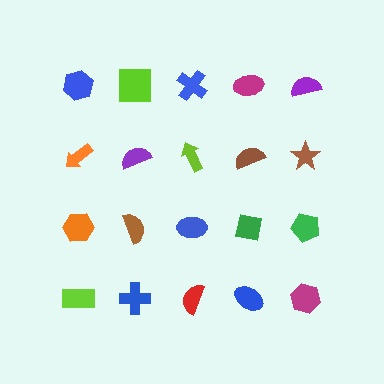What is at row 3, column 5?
A green pentagon.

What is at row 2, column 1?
An orange arrow.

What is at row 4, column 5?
A magenta hexagon.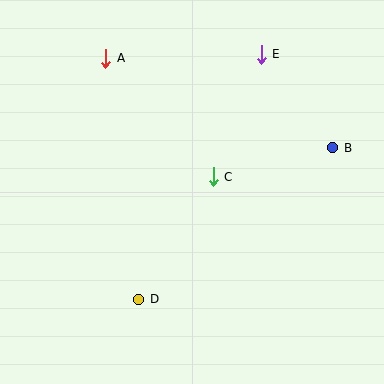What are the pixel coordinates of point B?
Point B is at (333, 148).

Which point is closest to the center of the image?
Point C at (213, 177) is closest to the center.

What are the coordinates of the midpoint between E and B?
The midpoint between E and B is at (297, 101).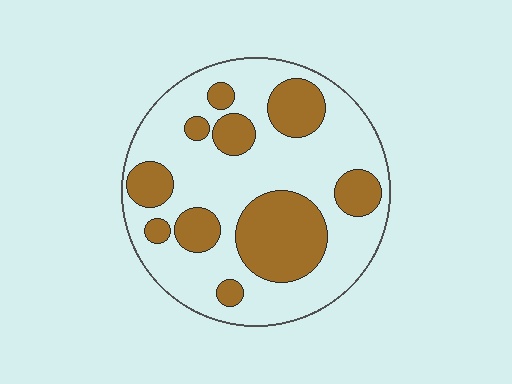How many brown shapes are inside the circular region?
10.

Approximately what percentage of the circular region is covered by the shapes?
Approximately 30%.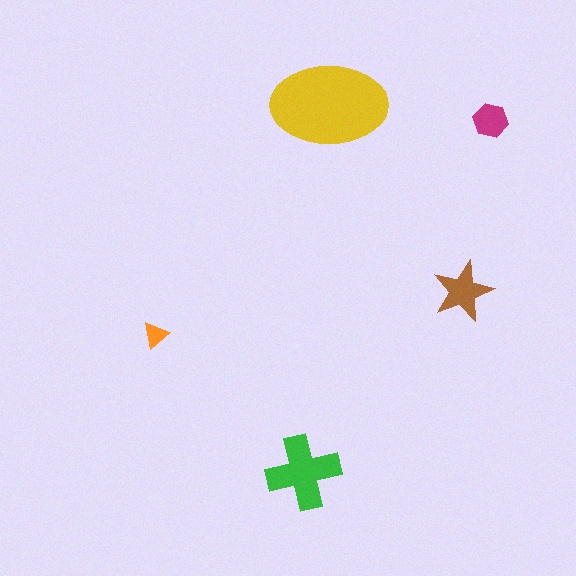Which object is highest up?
The yellow ellipse is topmost.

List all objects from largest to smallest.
The yellow ellipse, the green cross, the brown star, the magenta hexagon, the orange triangle.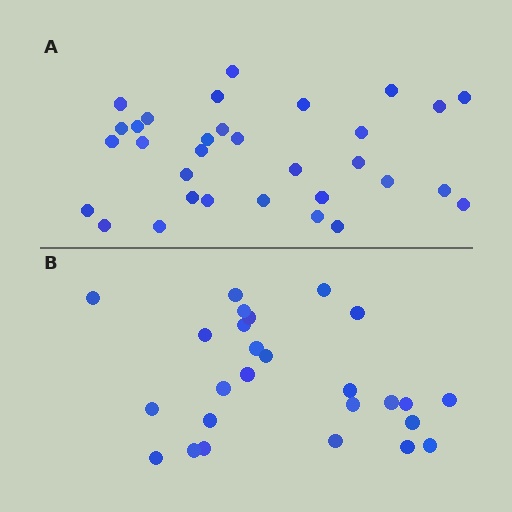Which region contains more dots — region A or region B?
Region A (the top region) has more dots.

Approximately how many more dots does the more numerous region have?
Region A has about 6 more dots than region B.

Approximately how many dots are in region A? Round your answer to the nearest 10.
About 30 dots. (The exact count is 32, which rounds to 30.)